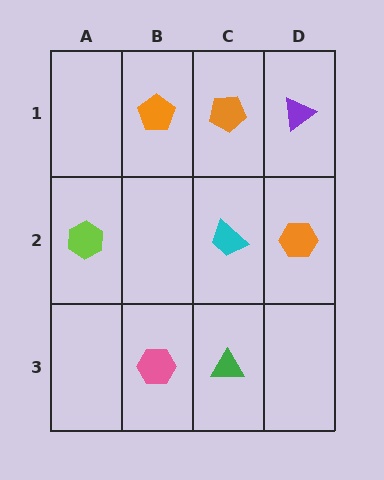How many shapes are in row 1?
3 shapes.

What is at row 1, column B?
An orange pentagon.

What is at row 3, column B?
A pink hexagon.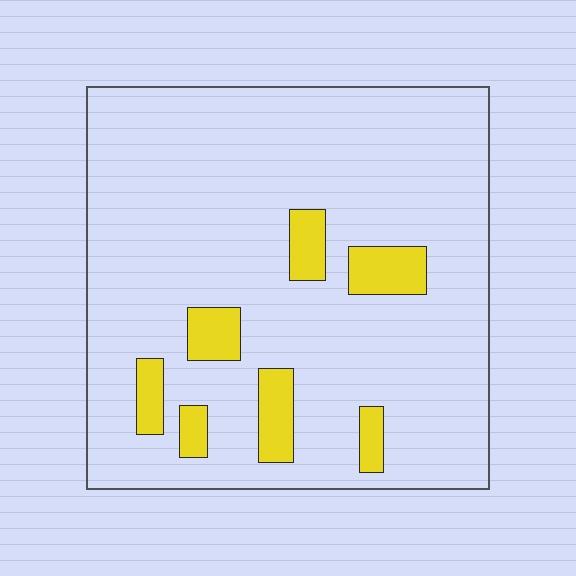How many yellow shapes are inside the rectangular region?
7.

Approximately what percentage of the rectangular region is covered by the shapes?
Approximately 10%.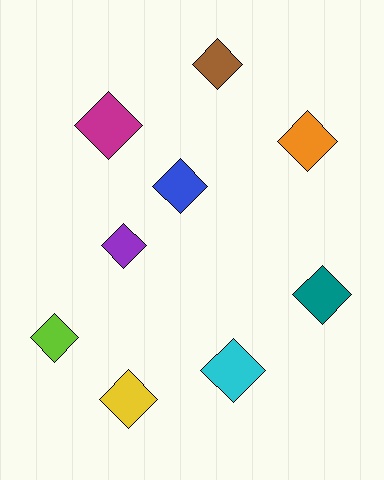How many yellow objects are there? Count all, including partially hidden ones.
There is 1 yellow object.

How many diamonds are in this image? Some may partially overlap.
There are 9 diamonds.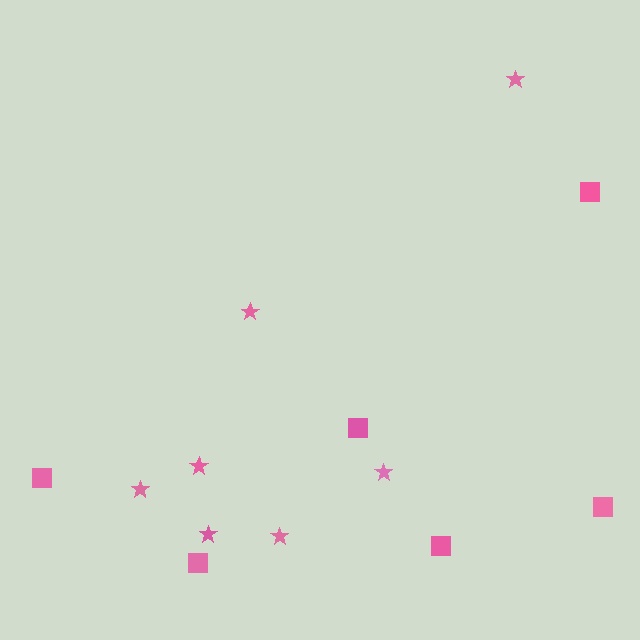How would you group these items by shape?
There are 2 groups: one group of stars (7) and one group of squares (6).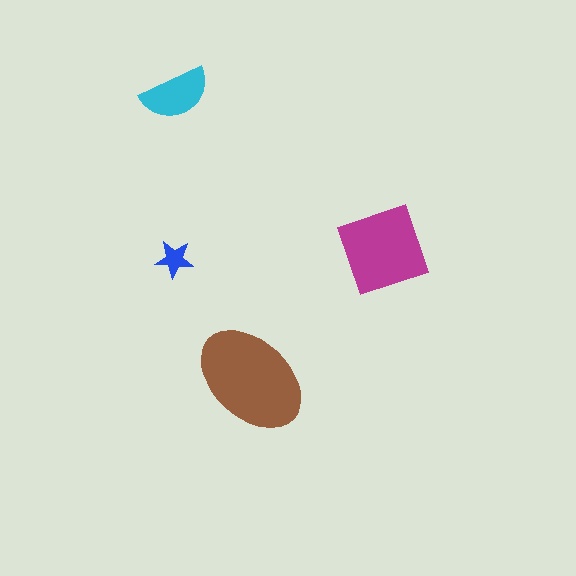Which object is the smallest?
The blue star.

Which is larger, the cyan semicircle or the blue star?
The cyan semicircle.